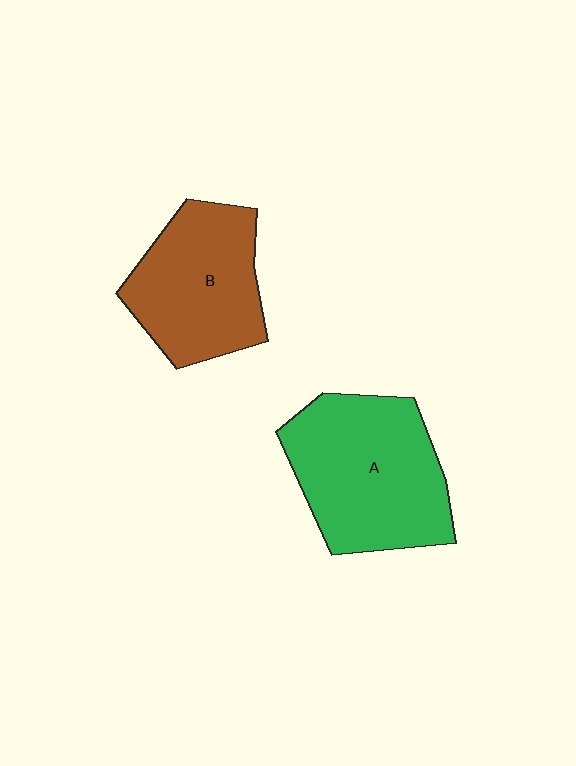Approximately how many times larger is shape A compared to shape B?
Approximately 1.2 times.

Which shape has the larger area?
Shape A (green).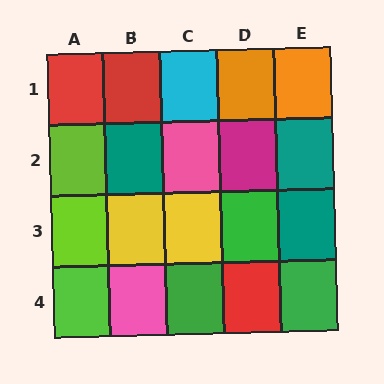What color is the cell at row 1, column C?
Cyan.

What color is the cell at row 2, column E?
Teal.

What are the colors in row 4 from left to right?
Lime, pink, green, red, green.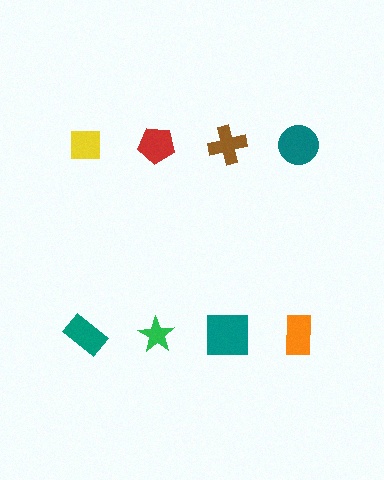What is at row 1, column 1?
A yellow square.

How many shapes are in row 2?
4 shapes.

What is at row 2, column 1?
A teal rectangle.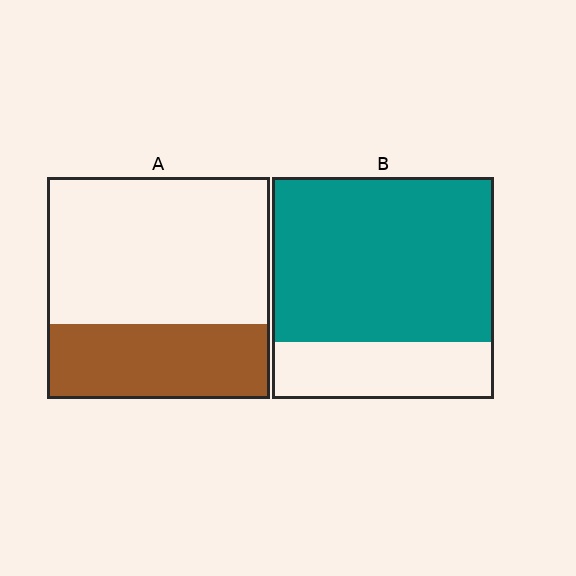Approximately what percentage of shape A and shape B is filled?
A is approximately 35% and B is approximately 75%.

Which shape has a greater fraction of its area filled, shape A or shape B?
Shape B.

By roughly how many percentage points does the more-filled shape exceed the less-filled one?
By roughly 40 percentage points (B over A).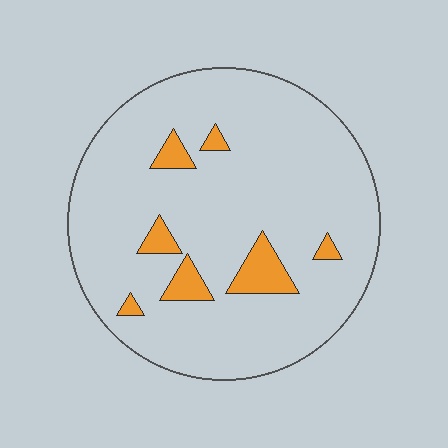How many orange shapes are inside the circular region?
7.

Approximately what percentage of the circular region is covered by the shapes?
Approximately 10%.